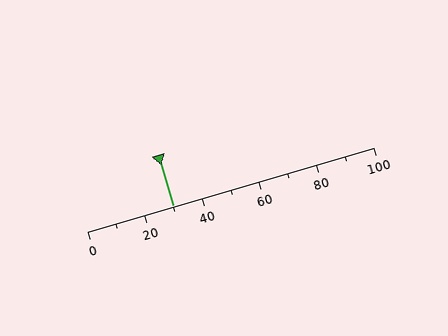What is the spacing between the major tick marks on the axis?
The major ticks are spaced 20 apart.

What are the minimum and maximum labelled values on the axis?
The axis runs from 0 to 100.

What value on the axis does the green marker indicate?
The marker indicates approximately 30.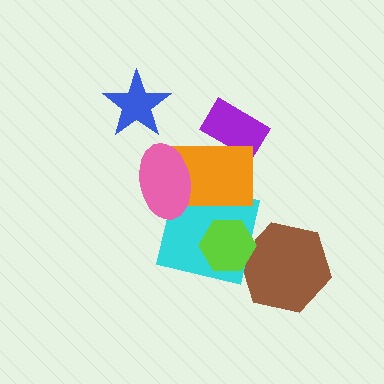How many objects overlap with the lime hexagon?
2 objects overlap with the lime hexagon.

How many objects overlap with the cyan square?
3 objects overlap with the cyan square.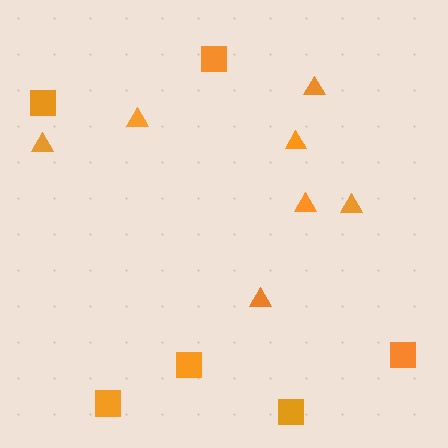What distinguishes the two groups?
There are 2 groups: one group of triangles (7) and one group of squares (6).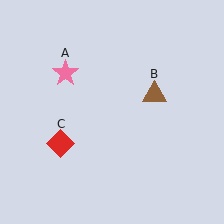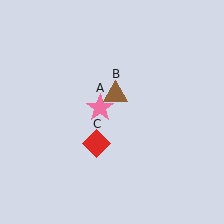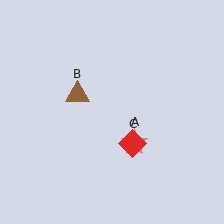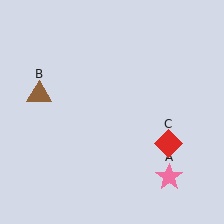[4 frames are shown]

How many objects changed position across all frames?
3 objects changed position: pink star (object A), brown triangle (object B), red diamond (object C).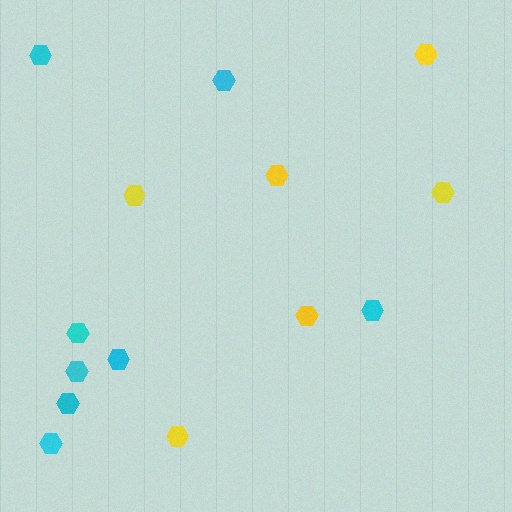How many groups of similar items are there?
There are 2 groups: one group of cyan hexagons (8) and one group of yellow hexagons (6).